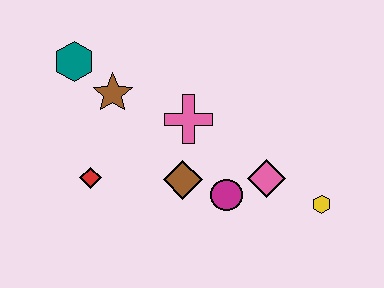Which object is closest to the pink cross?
The brown diamond is closest to the pink cross.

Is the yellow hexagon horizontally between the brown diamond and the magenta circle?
No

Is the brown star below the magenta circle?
No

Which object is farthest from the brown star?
The yellow hexagon is farthest from the brown star.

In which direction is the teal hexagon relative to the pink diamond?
The teal hexagon is to the left of the pink diamond.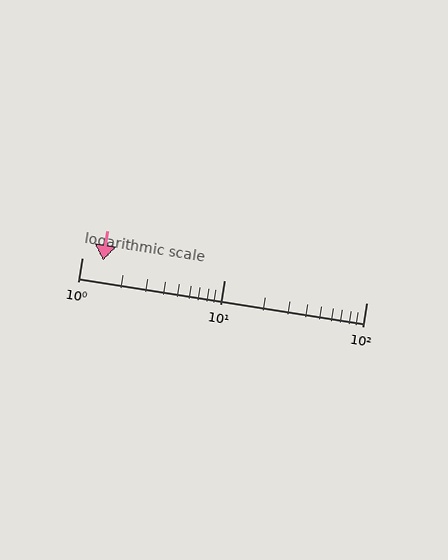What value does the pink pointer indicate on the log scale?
The pointer indicates approximately 1.4.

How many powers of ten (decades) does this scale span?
The scale spans 2 decades, from 1 to 100.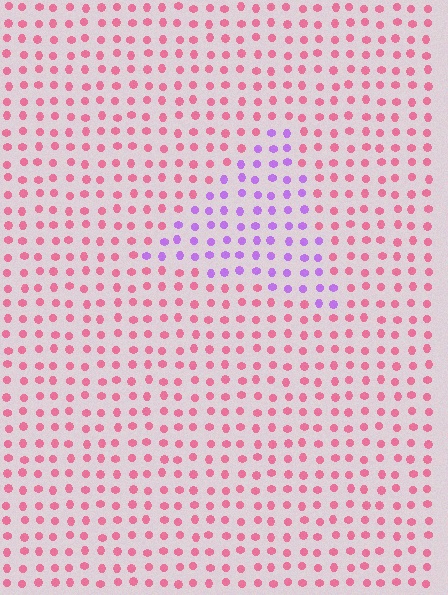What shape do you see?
I see a triangle.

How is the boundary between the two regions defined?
The boundary is defined purely by a slight shift in hue (about 61 degrees). Spacing, size, and orientation are identical on both sides.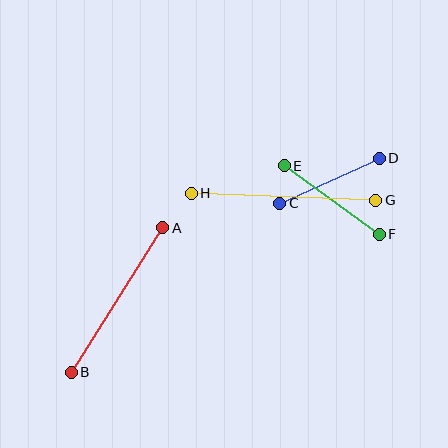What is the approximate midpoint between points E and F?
The midpoint is at approximately (332, 200) pixels.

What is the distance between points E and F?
The distance is approximately 117 pixels.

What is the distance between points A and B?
The distance is approximately 171 pixels.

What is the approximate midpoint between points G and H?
The midpoint is at approximately (284, 197) pixels.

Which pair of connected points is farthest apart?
Points G and H are farthest apart.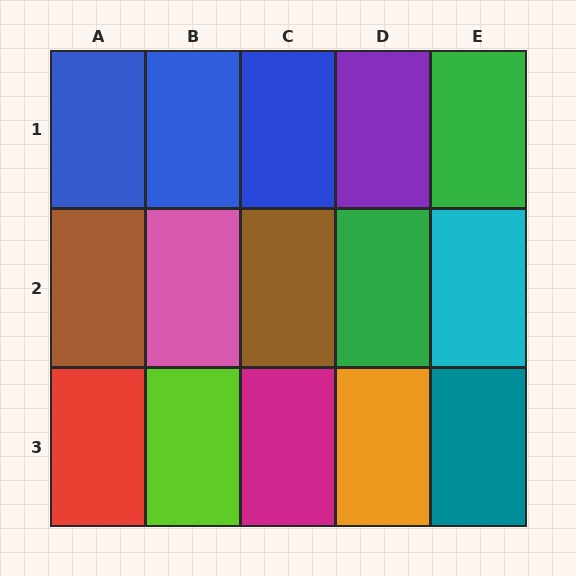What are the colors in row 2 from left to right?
Brown, pink, brown, green, cyan.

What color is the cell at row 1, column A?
Blue.